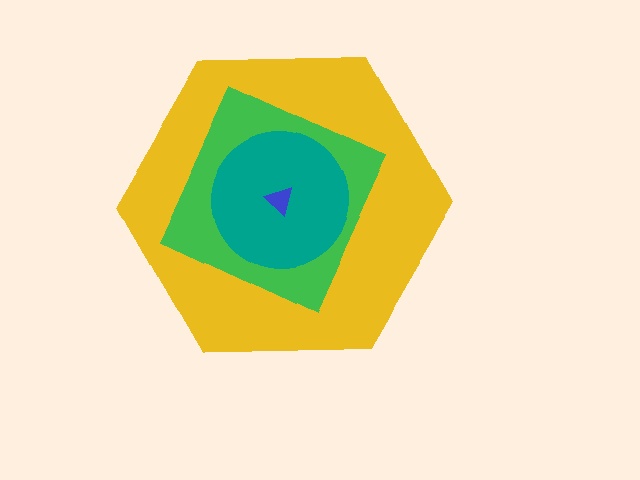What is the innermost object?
The blue triangle.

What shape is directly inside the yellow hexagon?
The green square.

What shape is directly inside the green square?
The teal circle.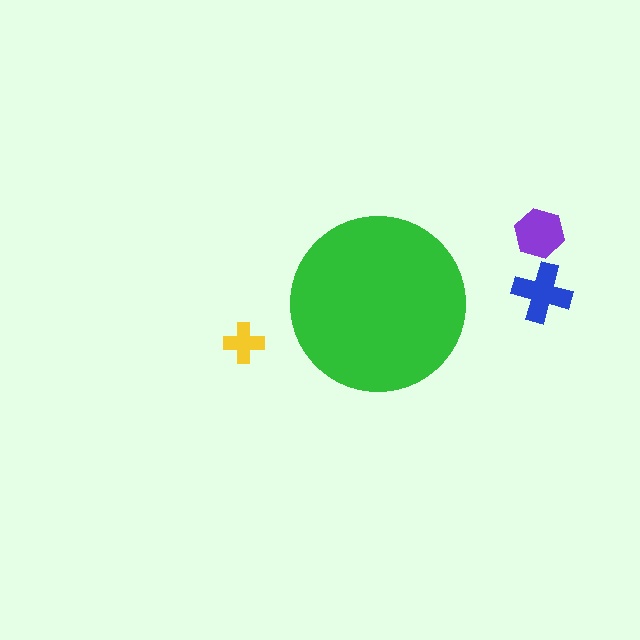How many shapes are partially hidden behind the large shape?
0 shapes are partially hidden.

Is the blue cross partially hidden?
No, the blue cross is fully visible.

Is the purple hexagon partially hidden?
No, the purple hexagon is fully visible.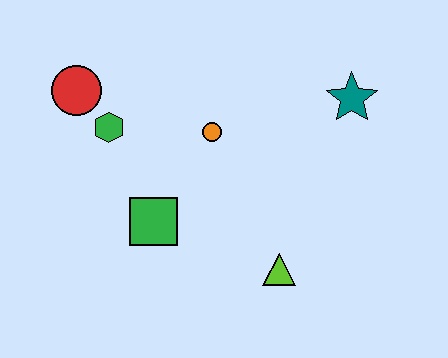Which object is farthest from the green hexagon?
The teal star is farthest from the green hexagon.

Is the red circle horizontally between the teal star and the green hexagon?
No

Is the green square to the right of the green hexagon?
Yes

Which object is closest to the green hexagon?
The red circle is closest to the green hexagon.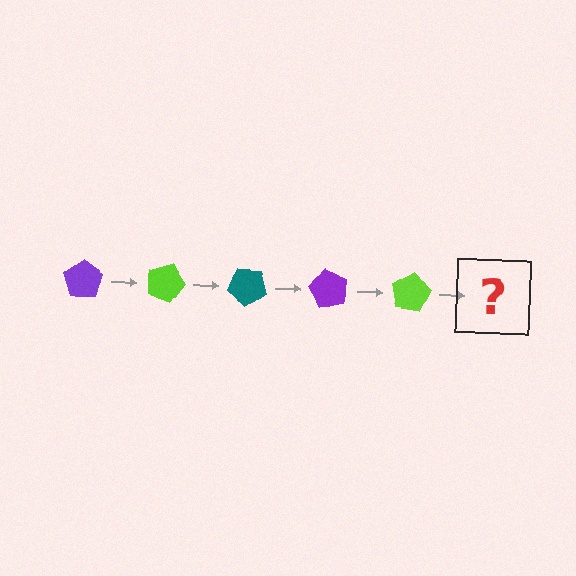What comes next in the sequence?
The next element should be a teal pentagon, rotated 100 degrees from the start.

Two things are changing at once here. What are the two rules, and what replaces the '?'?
The two rules are that it rotates 20 degrees each step and the color cycles through purple, lime, and teal. The '?' should be a teal pentagon, rotated 100 degrees from the start.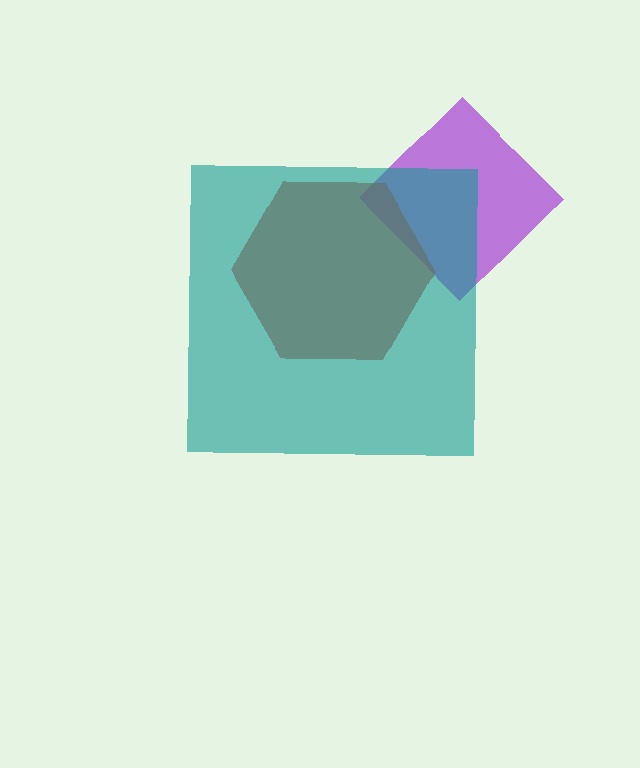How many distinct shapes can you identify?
There are 3 distinct shapes: a purple diamond, a red hexagon, a teal square.